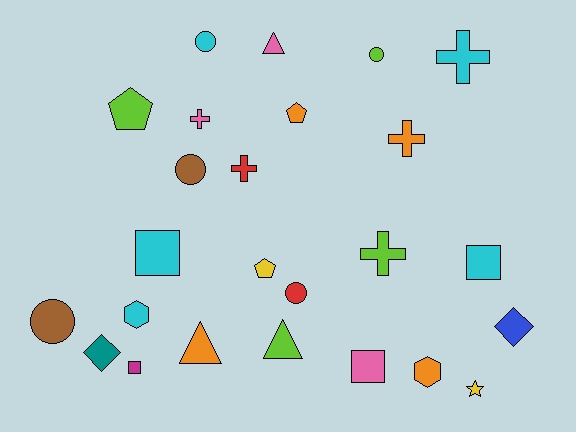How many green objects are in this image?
There are no green objects.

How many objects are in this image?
There are 25 objects.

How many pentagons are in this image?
There are 3 pentagons.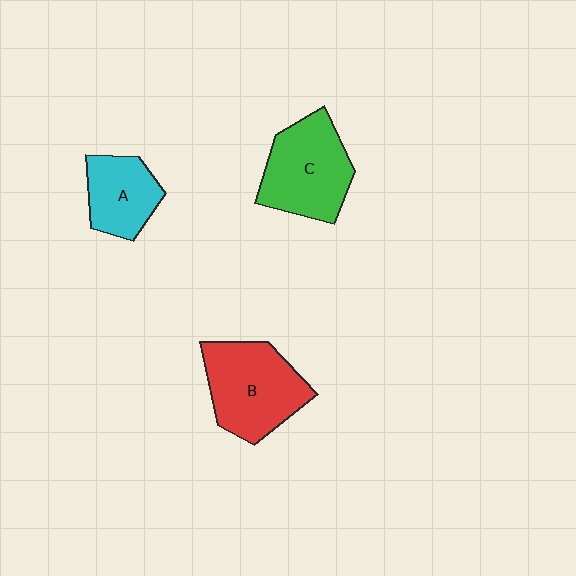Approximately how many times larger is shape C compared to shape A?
Approximately 1.5 times.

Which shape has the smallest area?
Shape A (cyan).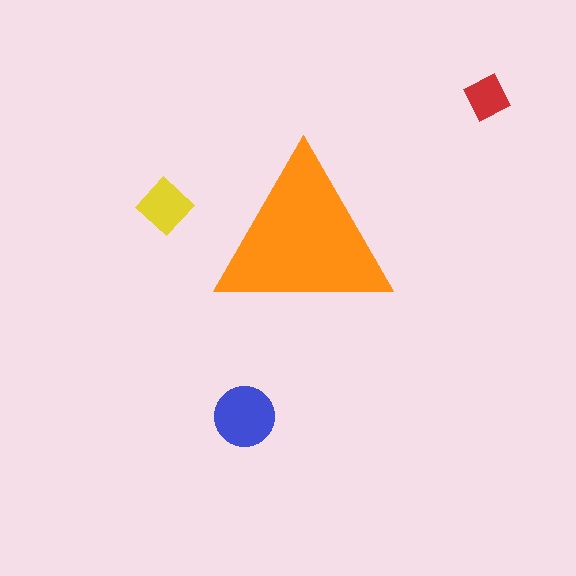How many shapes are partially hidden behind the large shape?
0 shapes are partially hidden.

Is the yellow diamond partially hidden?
No, the yellow diamond is fully visible.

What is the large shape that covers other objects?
An orange triangle.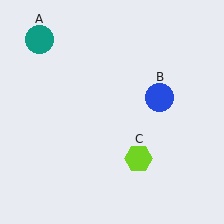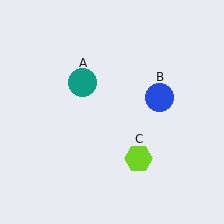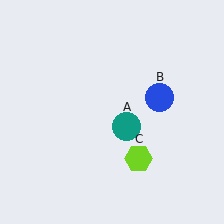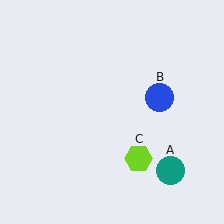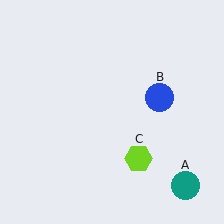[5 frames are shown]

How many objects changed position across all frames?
1 object changed position: teal circle (object A).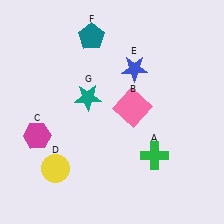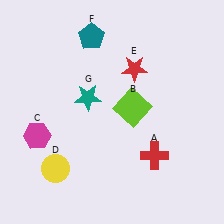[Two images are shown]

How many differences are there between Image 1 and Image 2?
There are 3 differences between the two images.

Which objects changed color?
A changed from green to red. B changed from pink to lime. E changed from blue to red.